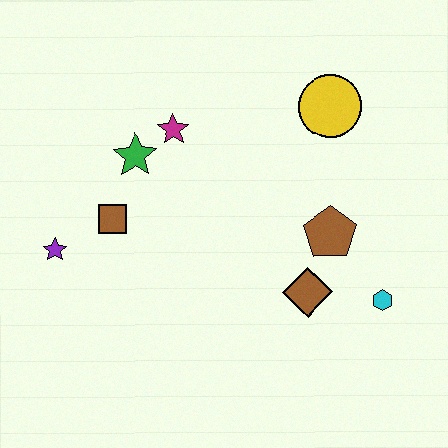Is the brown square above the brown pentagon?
Yes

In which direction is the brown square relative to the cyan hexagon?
The brown square is to the left of the cyan hexagon.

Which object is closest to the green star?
The magenta star is closest to the green star.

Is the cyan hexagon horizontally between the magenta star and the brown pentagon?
No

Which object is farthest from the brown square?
The cyan hexagon is farthest from the brown square.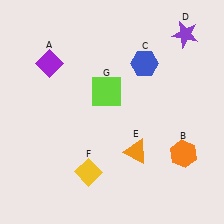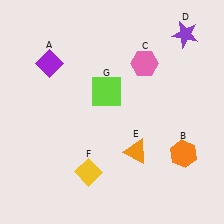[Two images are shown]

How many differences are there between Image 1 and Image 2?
There is 1 difference between the two images.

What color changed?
The hexagon (C) changed from blue in Image 1 to pink in Image 2.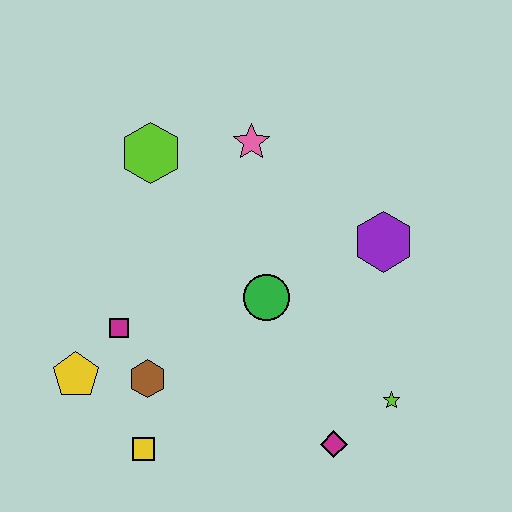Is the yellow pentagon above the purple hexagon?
No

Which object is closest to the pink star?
The lime hexagon is closest to the pink star.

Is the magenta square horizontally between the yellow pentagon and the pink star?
Yes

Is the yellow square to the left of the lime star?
Yes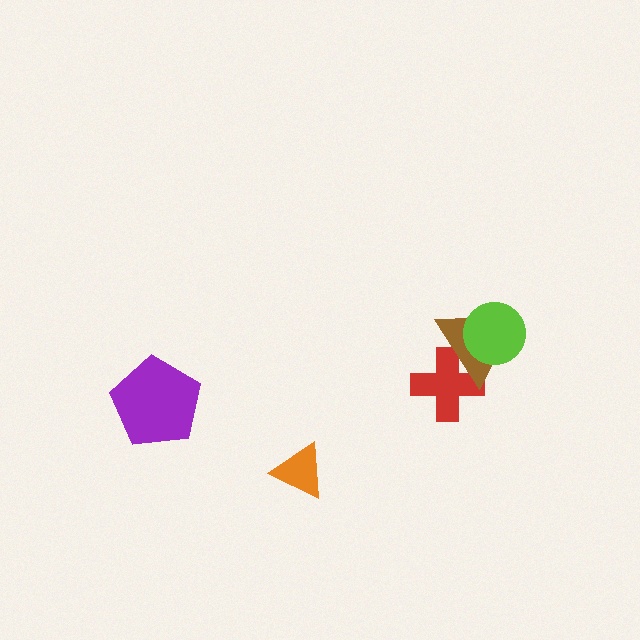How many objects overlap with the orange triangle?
0 objects overlap with the orange triangle.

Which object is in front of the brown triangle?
The lime circle is in front of the brown triangle.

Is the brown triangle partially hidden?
Yes, it is partially covered by another shape.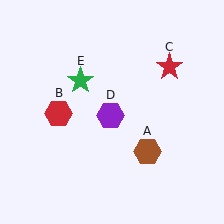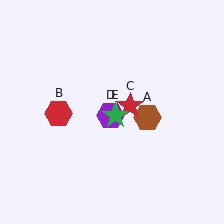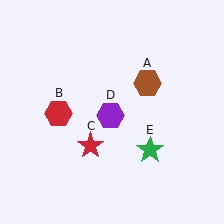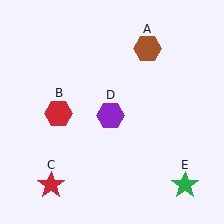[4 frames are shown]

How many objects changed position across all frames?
3 objects changed position: brown hexagon (object A), red star (object C), green star (object E).